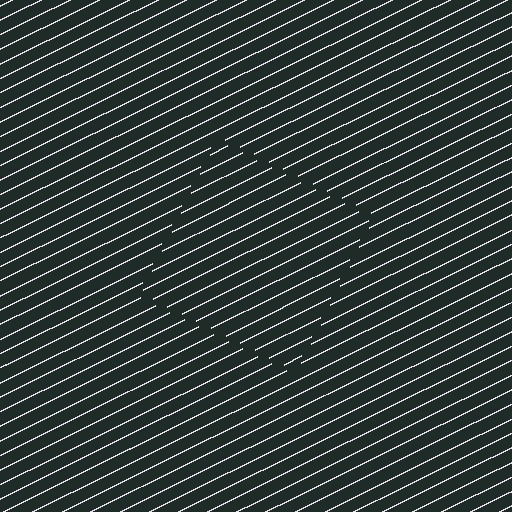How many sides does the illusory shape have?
4 sides — the line-ends trace a square.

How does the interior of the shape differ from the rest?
The interior of the shape contains the same grating, shifted by half a period — the contour is defined by the phase discontinuity where line-ends from the inner and outer gratings abut.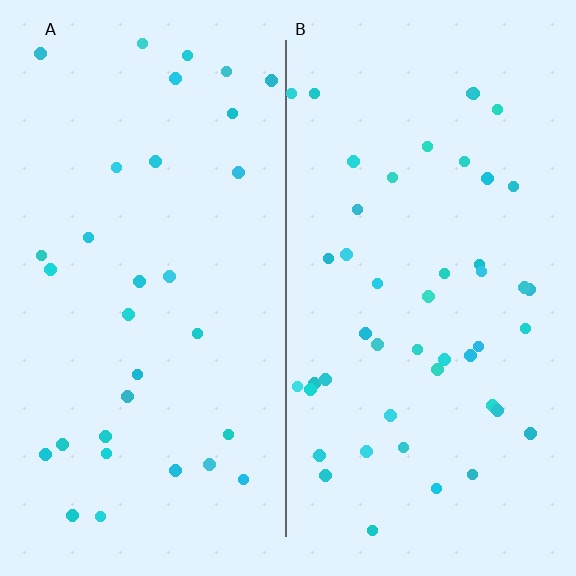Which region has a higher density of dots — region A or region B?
B (the right).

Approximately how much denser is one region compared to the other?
Approximately 1.5× — region B over region A.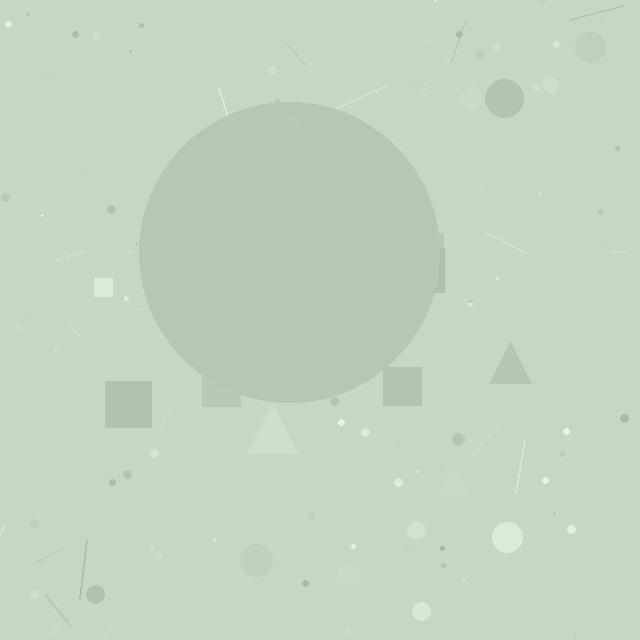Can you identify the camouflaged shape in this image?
The camouflaged shape is a circle.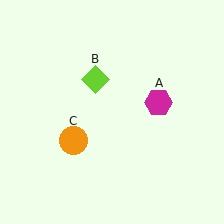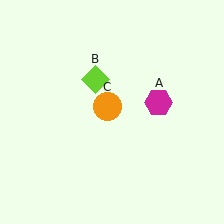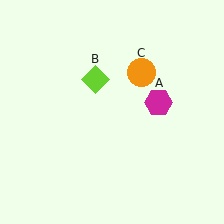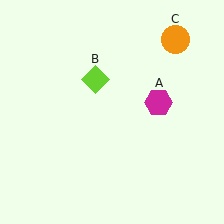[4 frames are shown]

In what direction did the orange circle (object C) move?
The orange circle (object C) moved up and to the right.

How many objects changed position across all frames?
1 object changed position: orange circle (object C).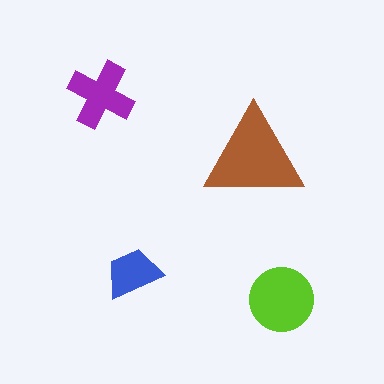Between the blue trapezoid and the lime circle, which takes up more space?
The lime circle.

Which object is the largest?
The brown triangle.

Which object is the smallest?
The blue trapezoid.